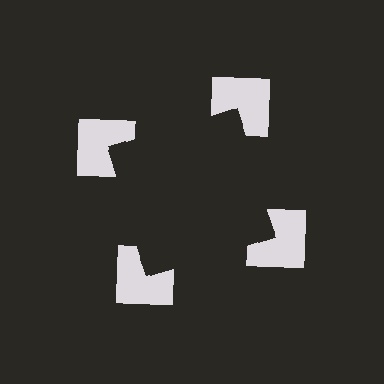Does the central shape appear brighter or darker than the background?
It typically appears slightly darker than the background, even though no actual brightness change is drawn.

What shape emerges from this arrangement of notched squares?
An illusory square — its edges are inferred from the aligned wedge cuts in the notched squares, not physically drawn.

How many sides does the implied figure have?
4 sides.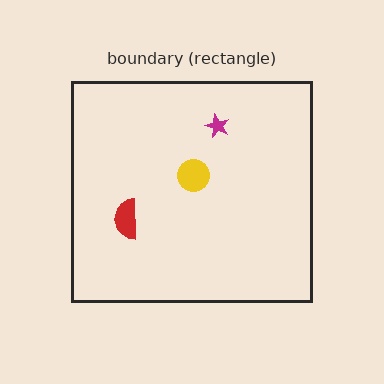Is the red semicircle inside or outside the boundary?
Inside.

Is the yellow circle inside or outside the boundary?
Inside.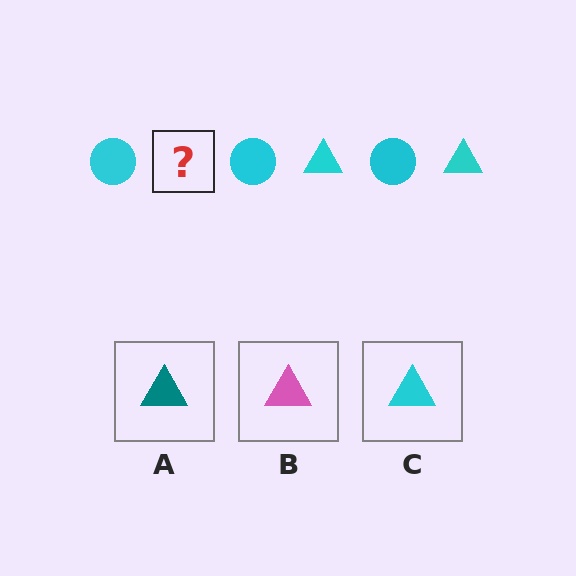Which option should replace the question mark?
Option C.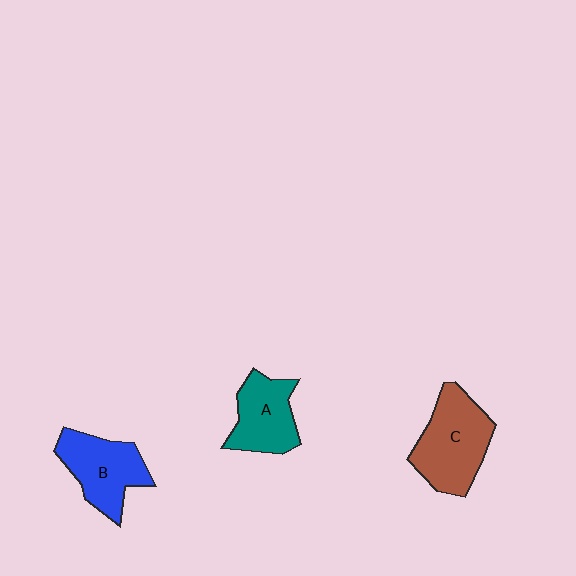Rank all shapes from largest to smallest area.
From largest to smallest: C (brown), B (blue), A (teal).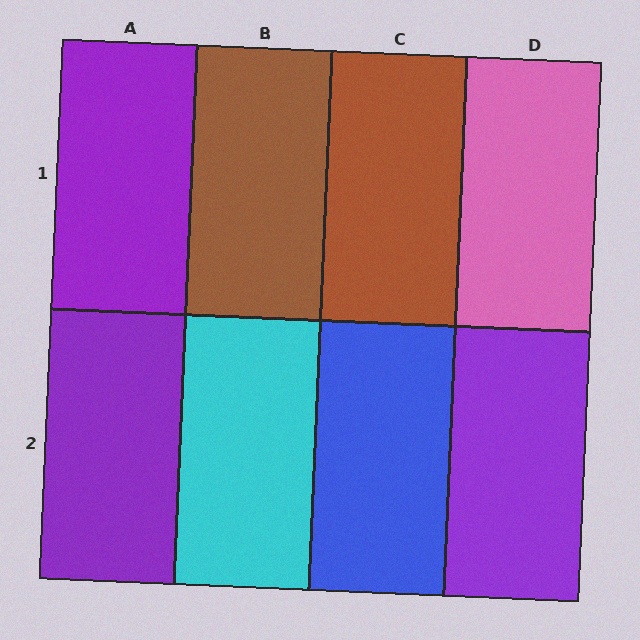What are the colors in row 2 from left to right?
Purple, cyan, blue, purple.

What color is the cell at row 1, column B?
Brown.